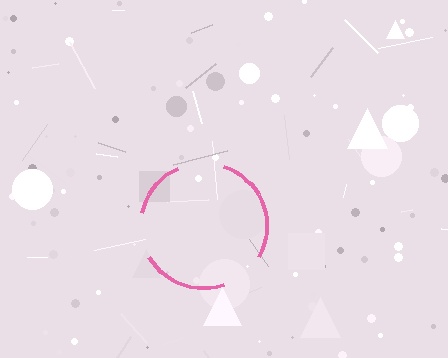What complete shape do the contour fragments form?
The contour fragments form a circle.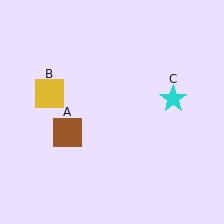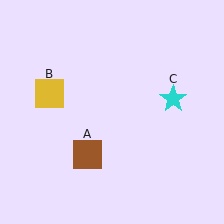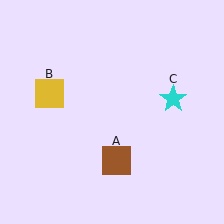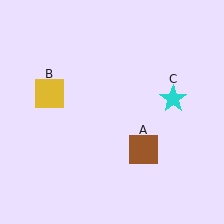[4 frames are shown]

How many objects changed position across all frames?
1 object changed position: brown square (object A).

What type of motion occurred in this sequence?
The brown square (object A) rotated counterclockwise around the center of the scene.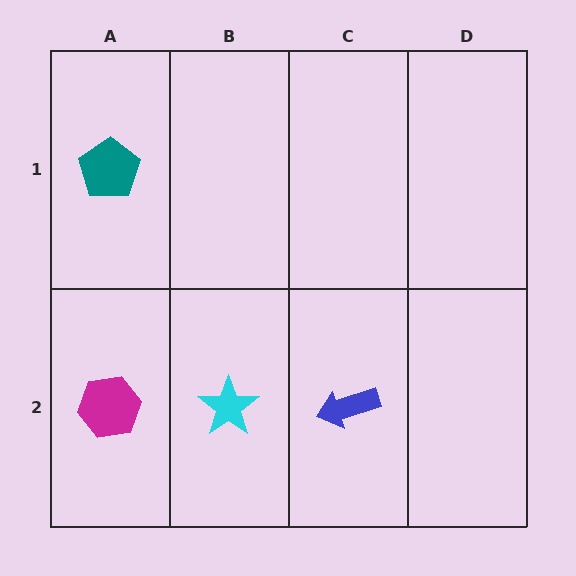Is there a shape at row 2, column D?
No, that cell is empty.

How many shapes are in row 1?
1 shape.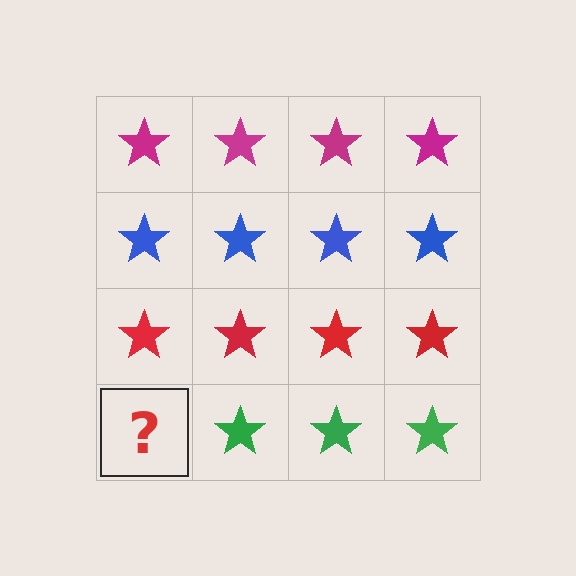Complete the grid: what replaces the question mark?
The question mark should be replaced with a green star.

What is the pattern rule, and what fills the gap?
The rule is that each row has a consistent color. The gap should be filled with a green star.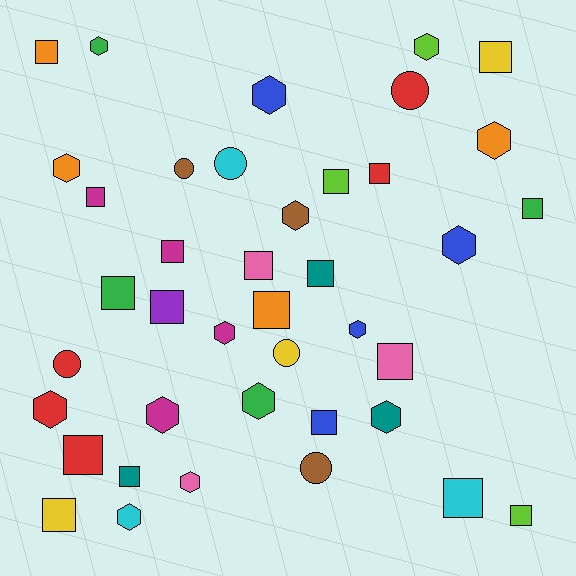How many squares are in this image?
There are 19 squares.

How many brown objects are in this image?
There are 3 brown objects.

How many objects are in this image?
There are 40 objects.